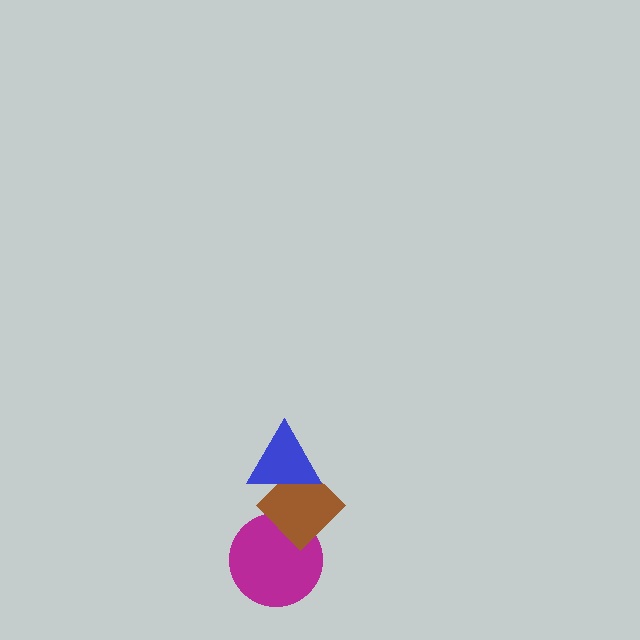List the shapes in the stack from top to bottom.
From top to bottom: the blue triangle, the brown diamond, the magenta circle.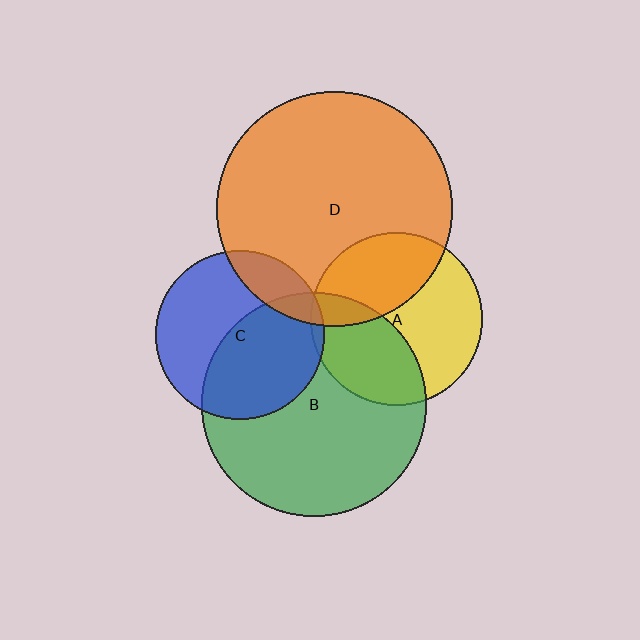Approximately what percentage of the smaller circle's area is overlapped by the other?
Approximately 35%.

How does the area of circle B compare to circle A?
Approximately 1.7 times.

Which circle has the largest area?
Circle D (orange).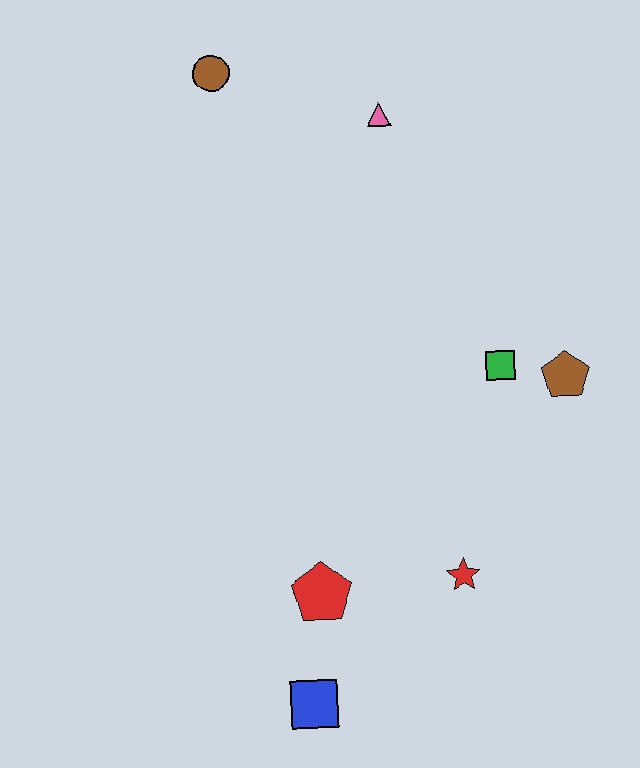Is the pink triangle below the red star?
No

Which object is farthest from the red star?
The brown circle is farthest from the red star.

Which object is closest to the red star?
The red pentagon is closest to the red star.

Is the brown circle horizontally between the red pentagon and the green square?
No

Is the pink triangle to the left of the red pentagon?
No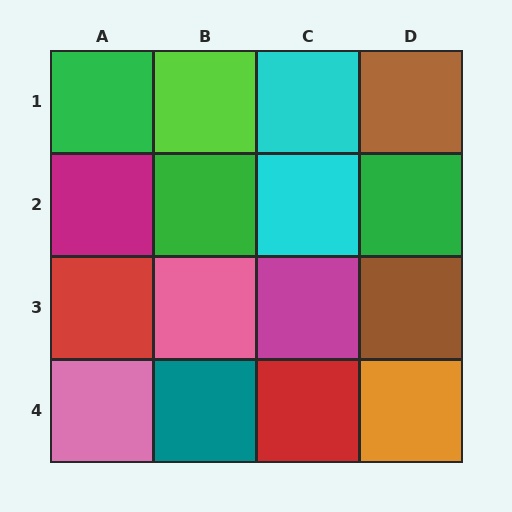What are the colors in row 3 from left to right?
Red, pink, magenta, brown.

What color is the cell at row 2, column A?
Magenta.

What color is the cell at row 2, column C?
Cyan.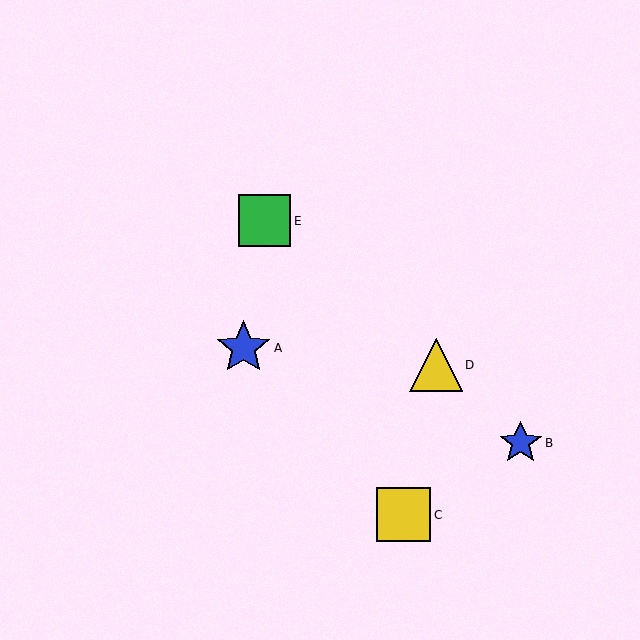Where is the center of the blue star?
The center of the blue star is at (521, 443).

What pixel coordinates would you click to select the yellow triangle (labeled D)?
Click at (436, 365) to select the yellow triangle D.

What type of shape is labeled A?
Shape A is a blue star.